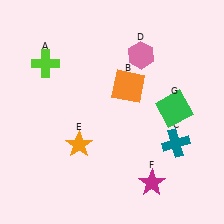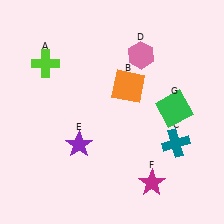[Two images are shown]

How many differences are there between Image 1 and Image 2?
There is 1 difference between the two images.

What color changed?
The star (E) changed from orange in Image 1 to purple in Image 2.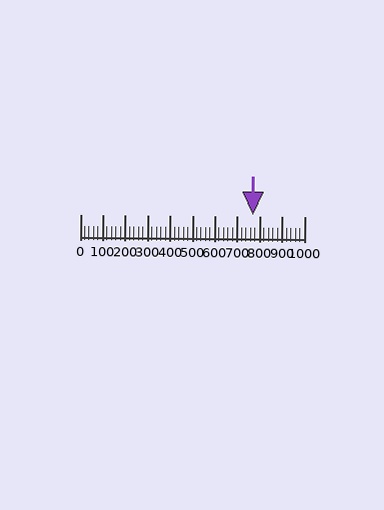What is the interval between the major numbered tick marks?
The major tick marks are spaced 100 units apart.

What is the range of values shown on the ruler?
The ruler shows values from 0 to 1000.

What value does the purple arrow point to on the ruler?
The purple arrow points to approximately 769.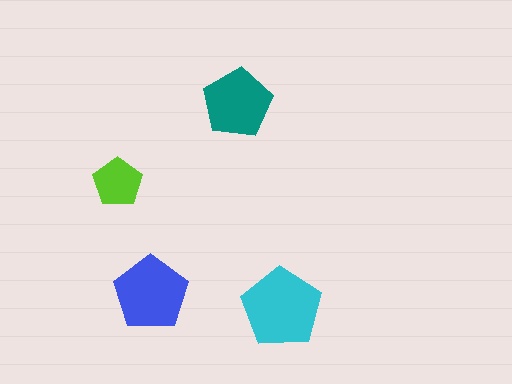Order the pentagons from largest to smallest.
the cyan one, the blue one, the teal one, the lime one.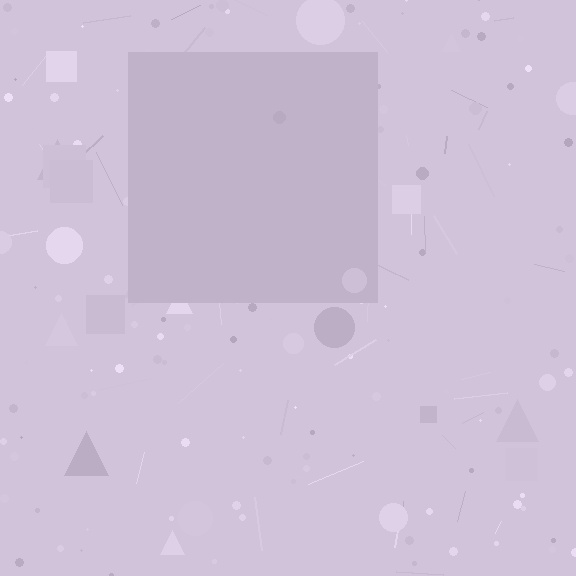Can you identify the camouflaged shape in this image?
The camouflaged shape is a square.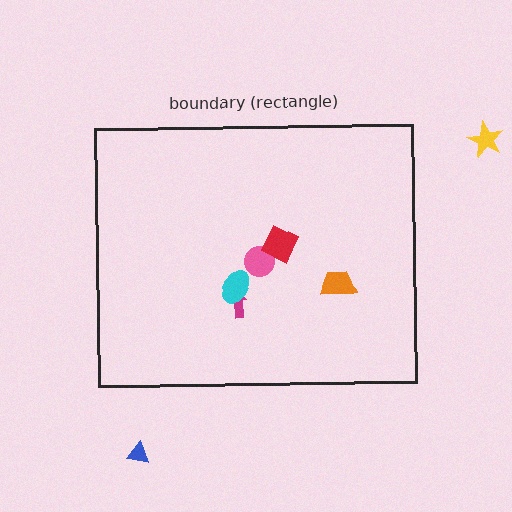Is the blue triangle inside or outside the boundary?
Outside.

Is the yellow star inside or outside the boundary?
Outside.